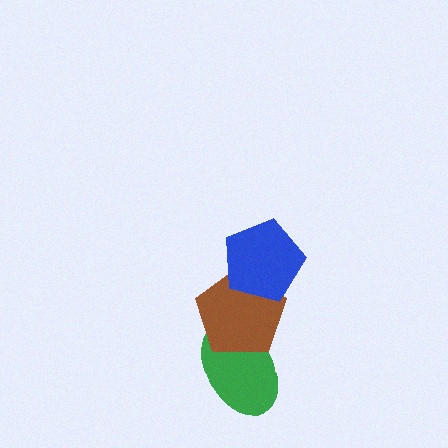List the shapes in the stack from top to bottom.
From top to bottom: the blue pentagon, the brown pentagon, the green ellipse.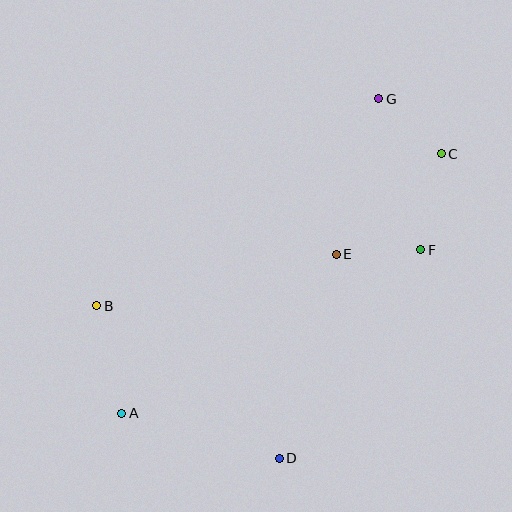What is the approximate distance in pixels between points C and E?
The distance between C and E is approximately 146 pixels.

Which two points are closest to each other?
Points C and G are closest to each other.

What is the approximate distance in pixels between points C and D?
The distance between C and D is approximately 345 pixels.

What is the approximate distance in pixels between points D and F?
The distance between D and F is approximately 252 pixels.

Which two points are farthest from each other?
Points A and C are farthest from each other.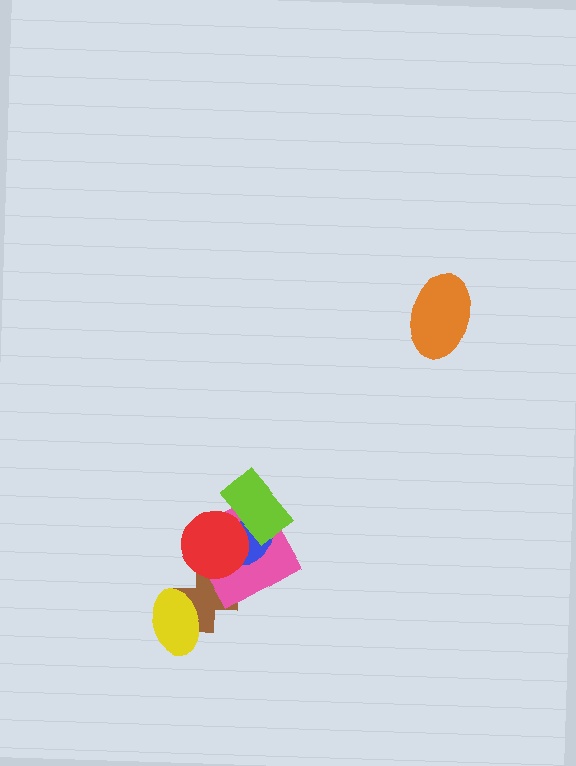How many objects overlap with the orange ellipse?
0 objects overlap with the orange ellipse.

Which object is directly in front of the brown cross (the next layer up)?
The yellow ellipse is directly in front of the brown cross.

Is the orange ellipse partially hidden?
No, no other shape covers it.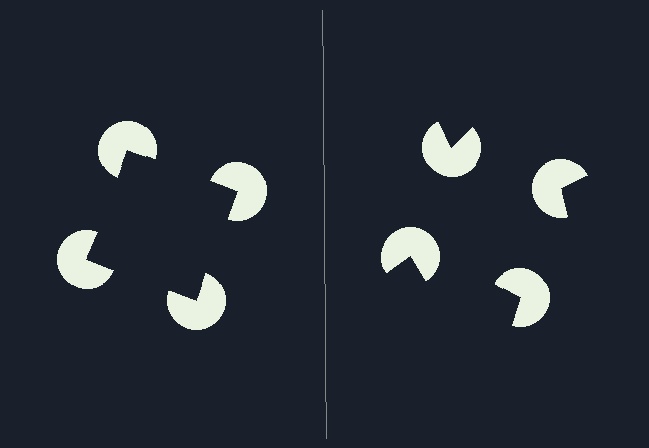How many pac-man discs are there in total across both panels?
8 — 4 on each side.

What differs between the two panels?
The pac-man discs are positioned identically on both sides; only the wedge orientations differ. On the left they align to a square; on the right they are misaligned.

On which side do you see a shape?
An illusory square appears on the left side. On the right side the wedge cuts are rotated, so no coherent shape forms.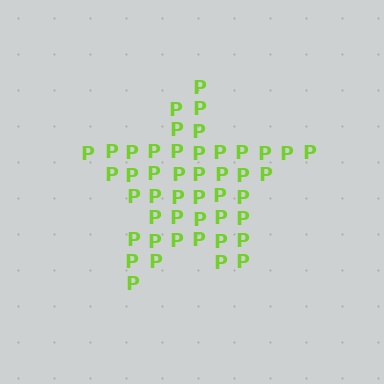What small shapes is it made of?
It is made of small letter P's.